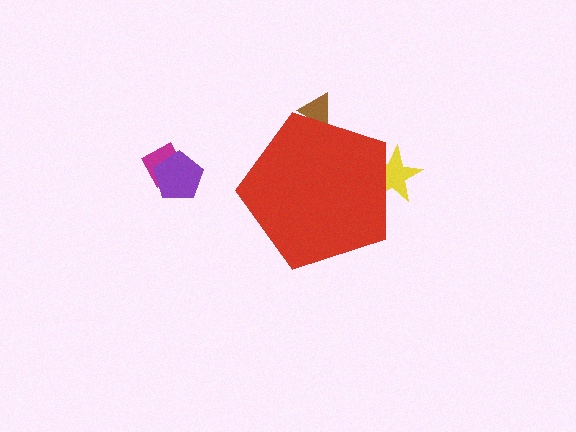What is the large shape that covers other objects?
A red pentagon.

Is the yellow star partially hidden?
Yes, the yellow star is partially hidden behind the red pentagon.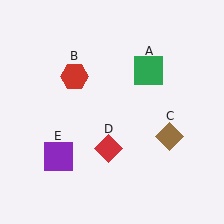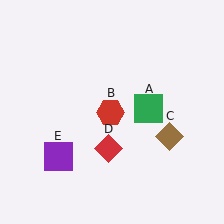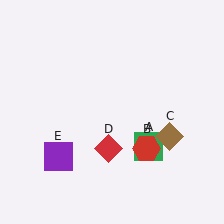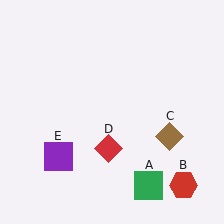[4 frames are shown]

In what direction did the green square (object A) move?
The green square (object A) moved down.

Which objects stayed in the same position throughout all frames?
Brown diamond (object C) and red diamond (object D) and purple square (object E) remained stationary.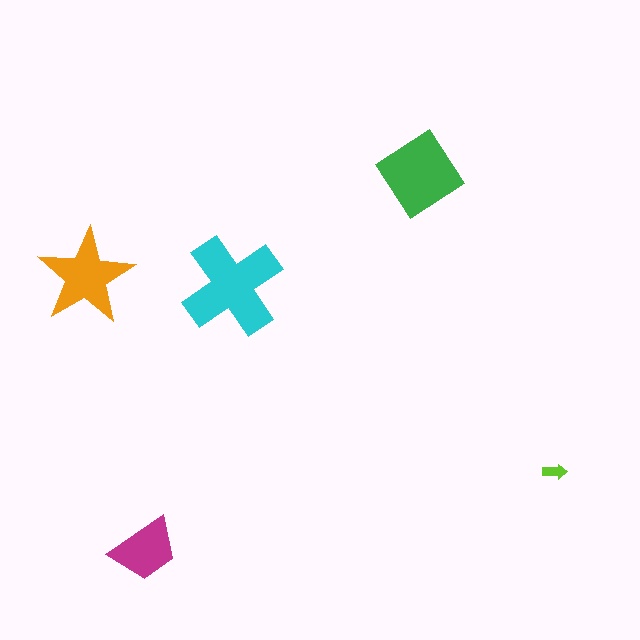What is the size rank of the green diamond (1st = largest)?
2nd.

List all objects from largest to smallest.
The cyan cross, the green diamond, the orange star, the magenta trapezoid, the lime arrow.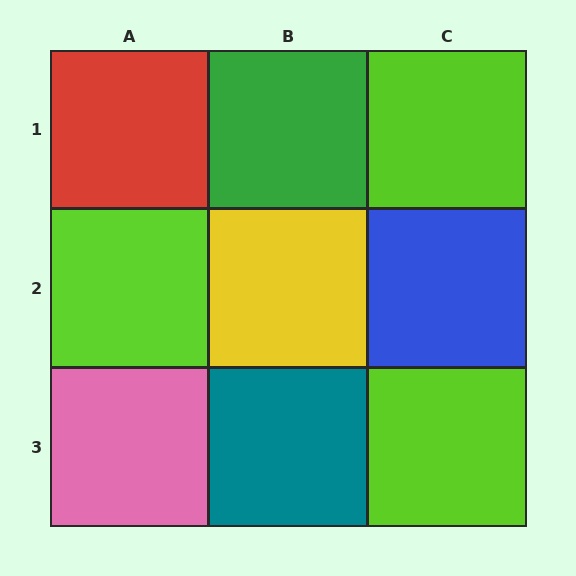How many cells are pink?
1 cell is pink.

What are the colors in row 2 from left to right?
Lime, yellow, blue.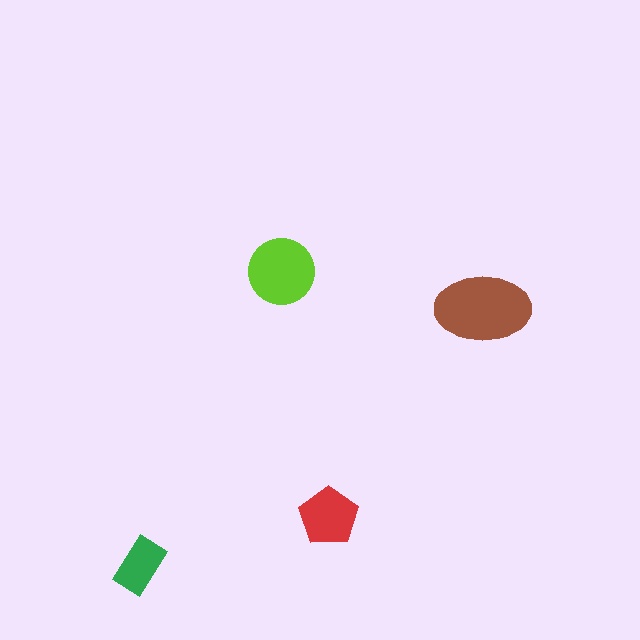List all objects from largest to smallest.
The brown ellipse, the lime circle, the red pentagon, the green rectangle.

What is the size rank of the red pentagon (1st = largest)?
3rd.